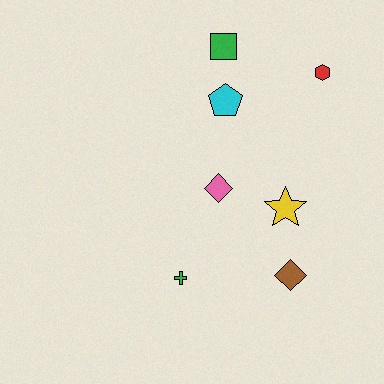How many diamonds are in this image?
There are 2 diamonds.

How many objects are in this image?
There are 7 objects.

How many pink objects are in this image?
There is 1 pink object.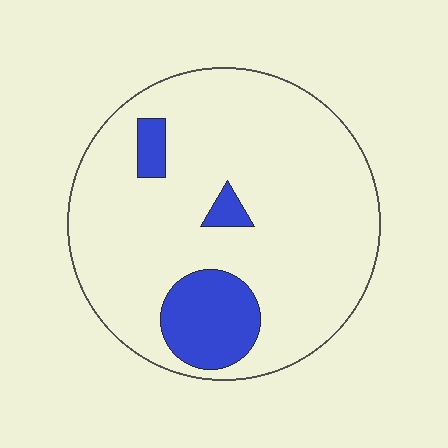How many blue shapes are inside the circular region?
3.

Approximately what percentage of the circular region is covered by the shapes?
Approximately 15%.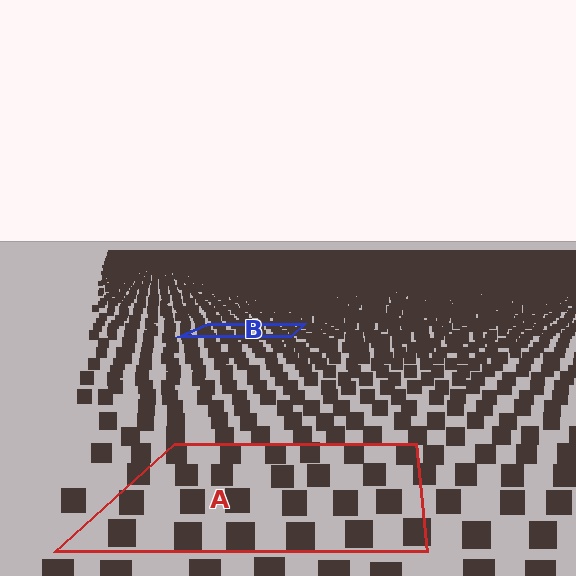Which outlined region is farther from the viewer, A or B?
Region B is farther from the viewer — the texture elements inside it appear smaller and more densely packed.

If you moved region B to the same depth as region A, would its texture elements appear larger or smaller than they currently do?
They would appear larger. At a closer depth, the same texture elements are projected at a bigger on-screen size.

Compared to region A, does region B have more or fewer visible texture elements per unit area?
Region B has more texture elements per unit area — they are packed more densely because it is farther away.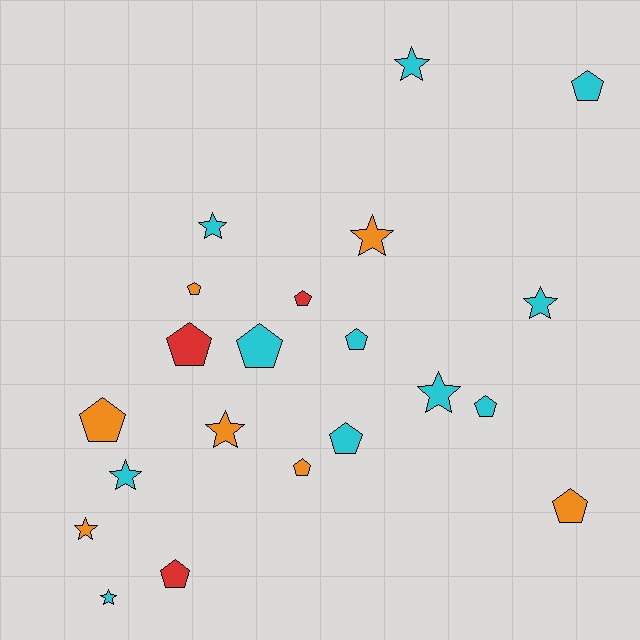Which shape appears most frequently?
Pentagon, with 12 objects.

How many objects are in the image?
There are 21 objects.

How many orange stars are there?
There are 3 orange stars.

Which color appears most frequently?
Cyan, with 11 objects.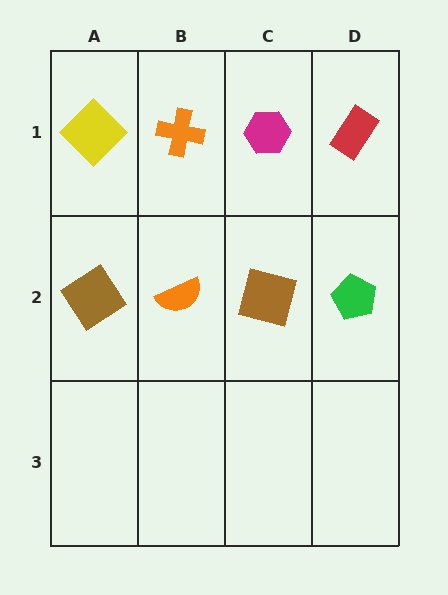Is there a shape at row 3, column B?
No, that cell is empty.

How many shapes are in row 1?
4 shapes.